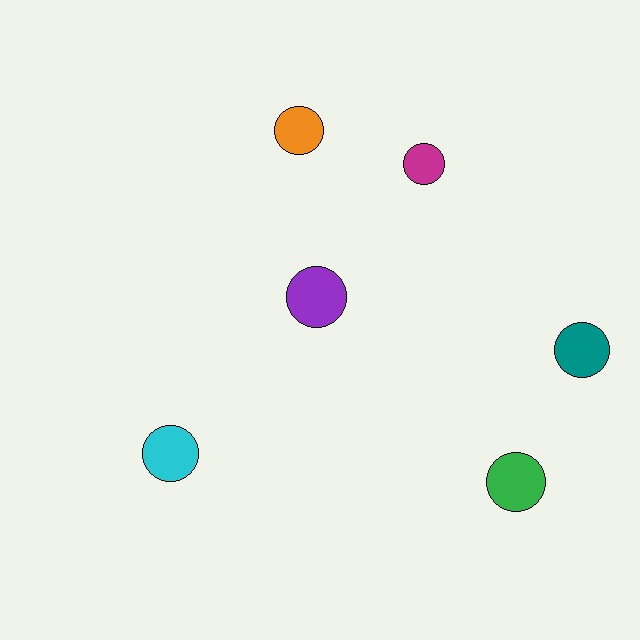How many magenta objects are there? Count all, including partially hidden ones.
There is 1 magenta object.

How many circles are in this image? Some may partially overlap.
There are 6 circles.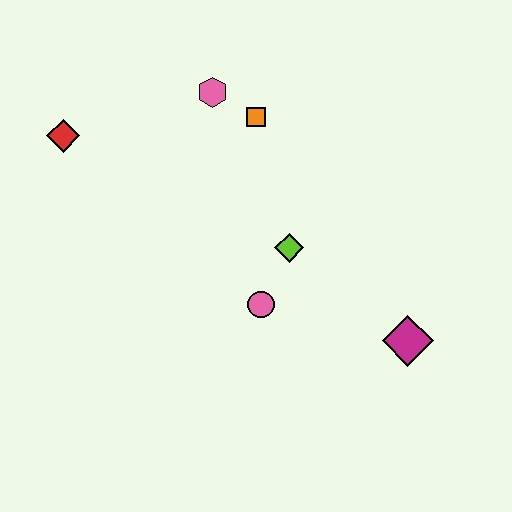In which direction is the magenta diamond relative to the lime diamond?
The magenta diamond is to the right of the lime diamond.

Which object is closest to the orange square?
The pink hexagon is closest to the orange square.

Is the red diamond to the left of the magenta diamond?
Yes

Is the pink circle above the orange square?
No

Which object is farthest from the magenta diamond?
The red diamond is farthest from the magenta diamond.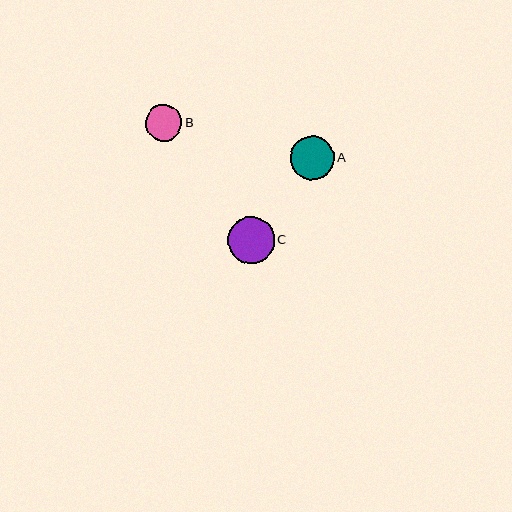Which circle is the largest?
Circle C is the largest with a size of approximately 47 pixels.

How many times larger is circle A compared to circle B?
Circle A is approximately 1.2 times the size of circle B.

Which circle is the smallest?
Circle B is the smallest with a size of approximately 37 pixels.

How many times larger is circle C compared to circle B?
Circle C is approximately 1.3 times the size of circle B.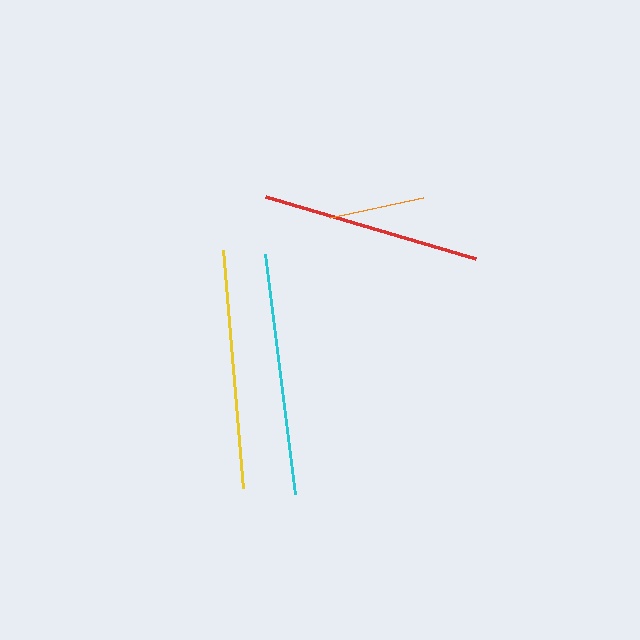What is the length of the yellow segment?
The yellow segment is approximately 239 pixels long.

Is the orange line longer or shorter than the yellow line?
The yellow line is longer than the orange line.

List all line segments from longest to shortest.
From longest to shortest: cyan, yellow, red, orange.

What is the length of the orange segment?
The orange segment is approximately 95 pixels long.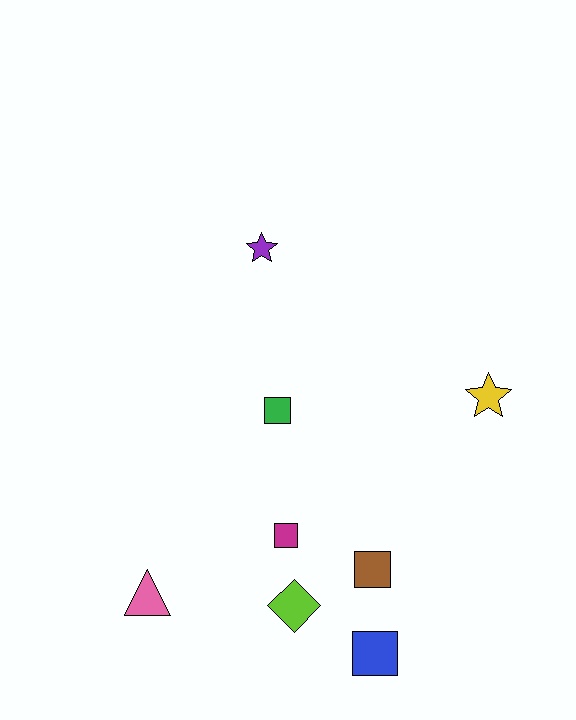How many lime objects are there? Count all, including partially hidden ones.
There is 1 lime object.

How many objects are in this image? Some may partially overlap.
There are 8 objects.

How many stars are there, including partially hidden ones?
There are 2 stars.